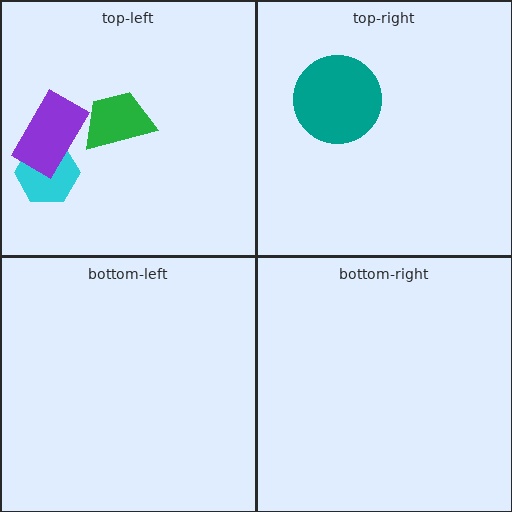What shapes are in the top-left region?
The cyan hexagon, the purple rectangle, the green trapezoid.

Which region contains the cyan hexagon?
The top-left region.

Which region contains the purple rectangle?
The top-left region.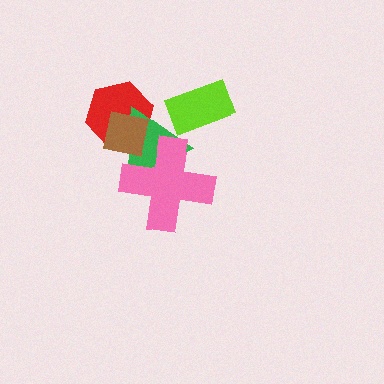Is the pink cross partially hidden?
Yes, it is partially covered by another shape.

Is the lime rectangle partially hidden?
No, no other shape covers it.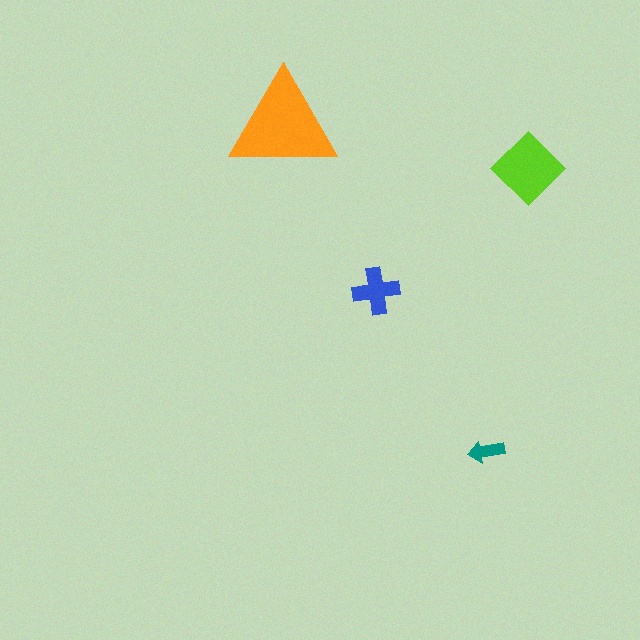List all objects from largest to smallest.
The orange triangle, the lime diamond, the blue cross, the teal arrow.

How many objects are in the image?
There are 4 objects in the image.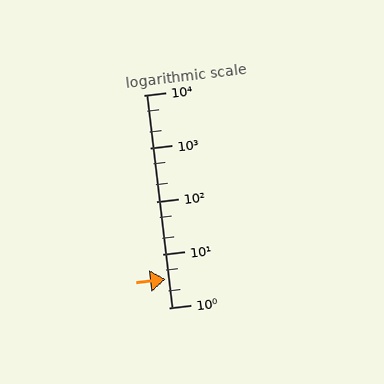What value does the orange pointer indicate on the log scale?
The pointer indicates approximately 3.4.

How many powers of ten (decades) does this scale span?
The scale spans 4 decades, from 1 to 10000.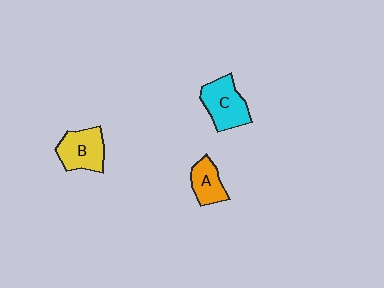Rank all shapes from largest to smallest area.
From largest to smallest: C (cyan), B (yellow), A (orange).